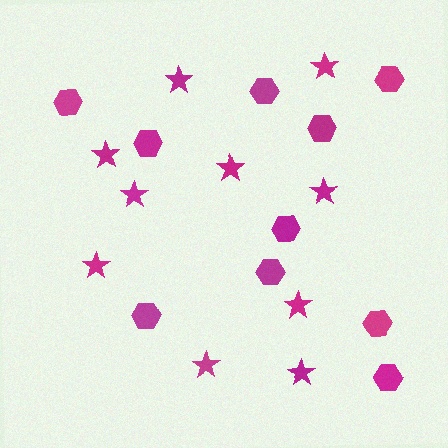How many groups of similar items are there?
There are 2 groups: one group of hexagons (10) and one group of stars (10).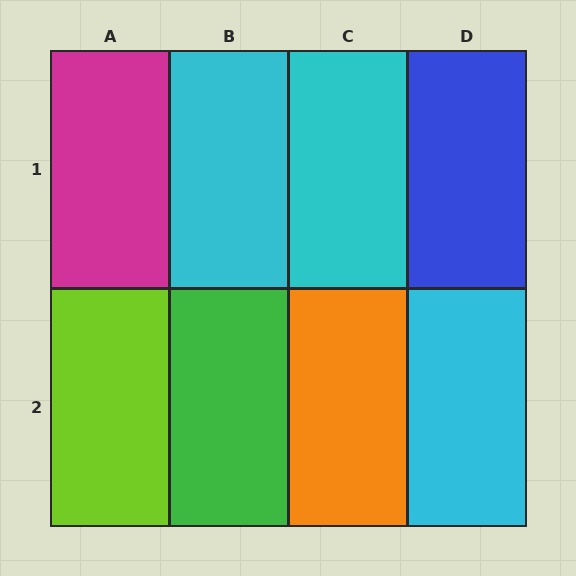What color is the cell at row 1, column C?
Cyan.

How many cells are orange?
1 cell is orange.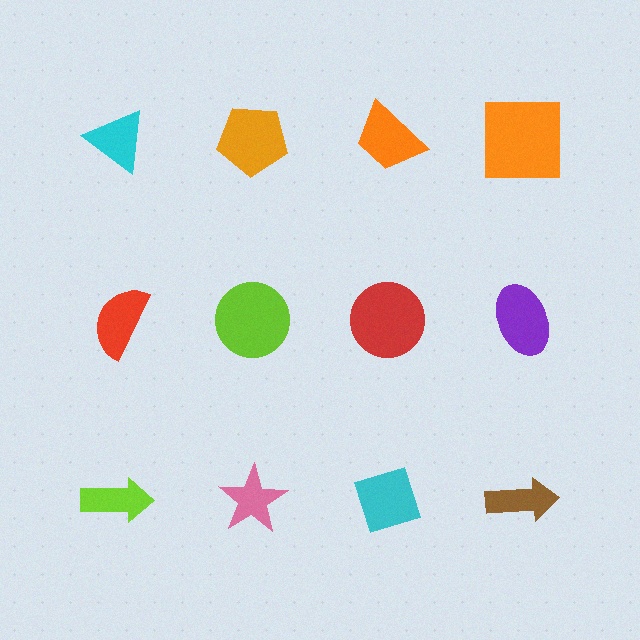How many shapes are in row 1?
4 shapes.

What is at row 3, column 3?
A cyan diamond.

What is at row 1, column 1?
A cyan triangle.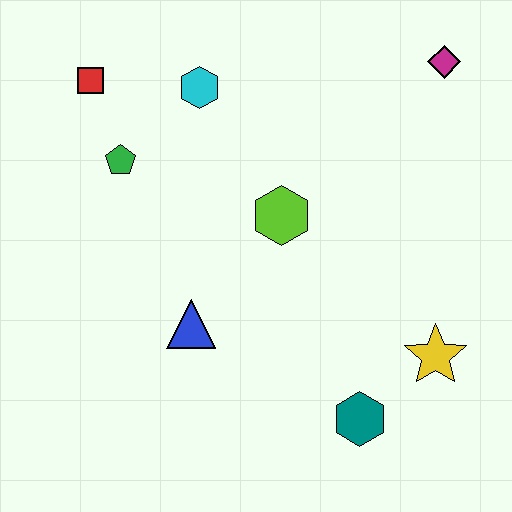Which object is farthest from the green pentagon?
The yellow star is farthest from the green pentagon.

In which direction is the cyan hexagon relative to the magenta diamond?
The cyan hexagon is to the left of the magenta diamond.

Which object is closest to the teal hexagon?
The yellow star is closest to the teal hexagon.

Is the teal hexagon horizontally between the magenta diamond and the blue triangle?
Yes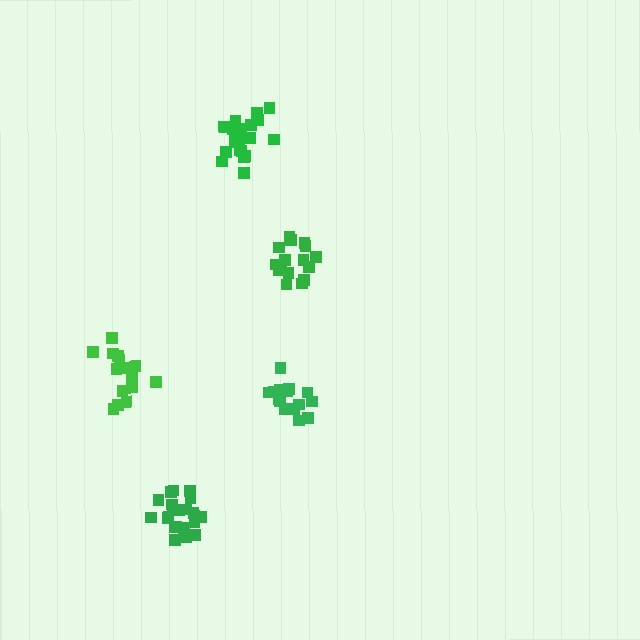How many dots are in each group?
Group 1: 20 dots, Group 2: 16 dots, Group 3: 15 dots, Group 4: 21 dots, Group 5: 15 dots (87 total).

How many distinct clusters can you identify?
There are 5 distinct clusters.